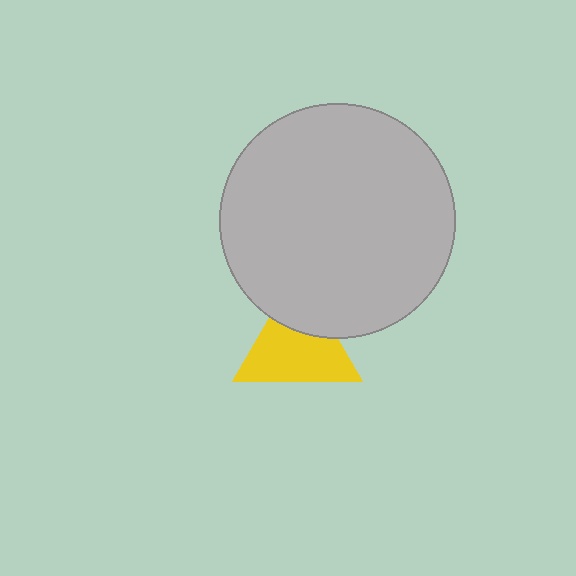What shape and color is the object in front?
The object in front is a light gray circle.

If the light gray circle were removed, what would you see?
You would see the complete yellow triangle.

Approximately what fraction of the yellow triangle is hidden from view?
Roughly 31% of the yellow triangle is hidden behind the light gray circle.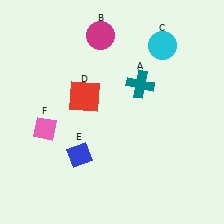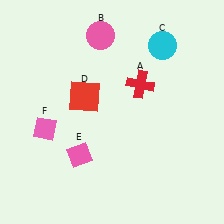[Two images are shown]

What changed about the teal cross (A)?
In Image 1, A is teal. In Image 2, it changed to red.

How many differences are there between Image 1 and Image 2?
There are 3 differences between the two images.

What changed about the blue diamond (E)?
In Image 1, E is blue. In Image 2, it changed to pink.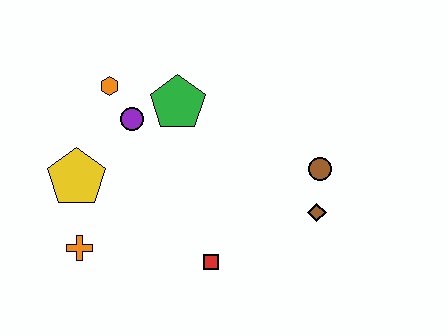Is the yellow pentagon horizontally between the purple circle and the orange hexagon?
No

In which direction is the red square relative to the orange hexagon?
The red square is below the orange hexagon.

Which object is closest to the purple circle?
The orange hexagon is closest to the purple circle.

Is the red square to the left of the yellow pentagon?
No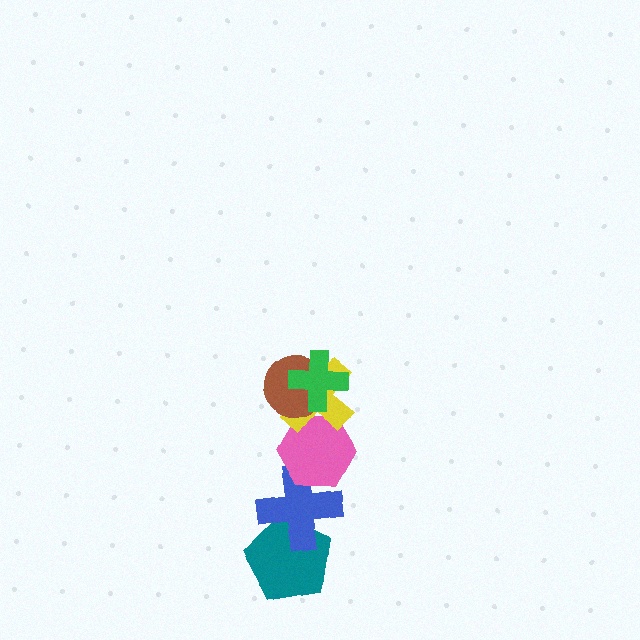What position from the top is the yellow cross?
The yellow cross is 3rd from the top.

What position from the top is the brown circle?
The brown circle is 2nd from the top.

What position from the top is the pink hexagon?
The pink hexagon is 4th from the top.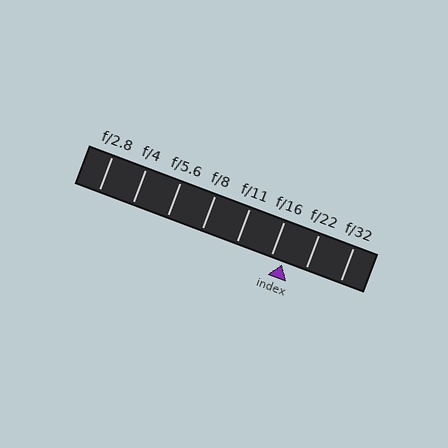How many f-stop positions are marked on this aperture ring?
There are 8 f-stop positions marked.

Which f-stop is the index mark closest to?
The index mark is closest to f/16.